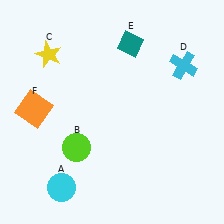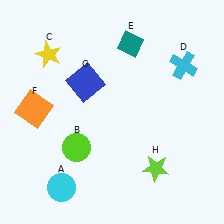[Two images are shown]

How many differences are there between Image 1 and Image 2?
There are 2 differences between the two images.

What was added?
A blue square (G), a lime star (H) were added in Image 2.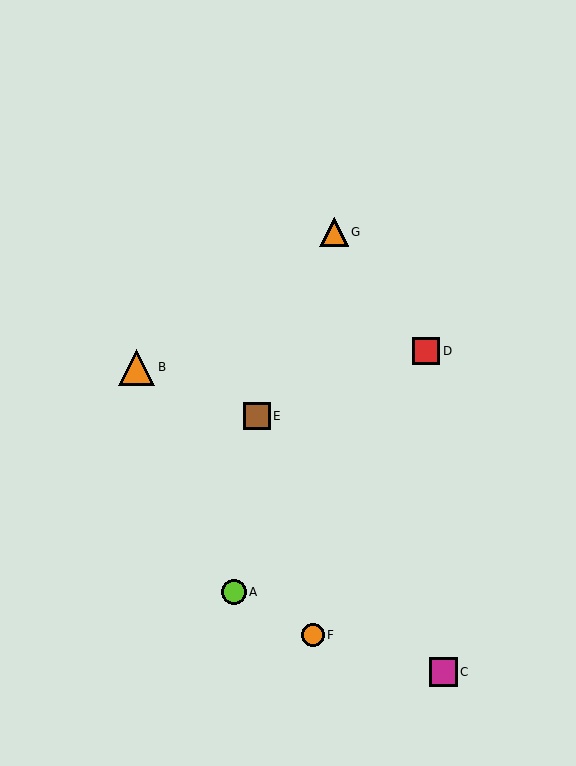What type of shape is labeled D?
Shape D is a red square.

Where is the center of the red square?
The center of the red square is at (426, 351).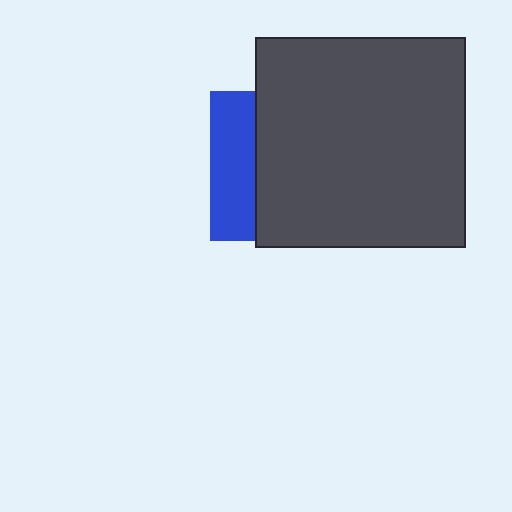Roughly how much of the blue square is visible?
A small part of it is visible (roughly 30%).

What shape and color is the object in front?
The object in front is a dark gray square.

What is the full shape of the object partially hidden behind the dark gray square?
The partially hidden object is a blue square.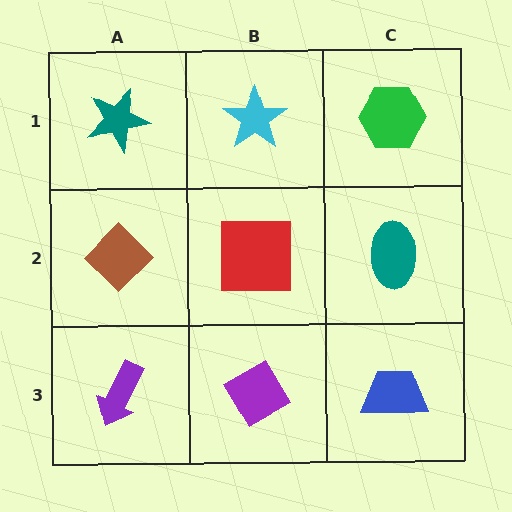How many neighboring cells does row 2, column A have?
3.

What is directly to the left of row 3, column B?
A purple arrow.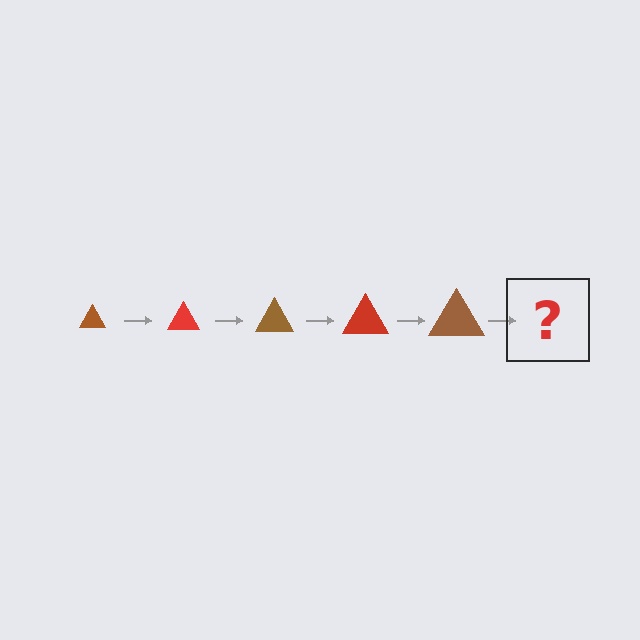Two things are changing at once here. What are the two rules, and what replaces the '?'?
The two rules are that the triangle grows larger each step and the color cycles through brown and red. The '?' should be a red triangle, larger than the previous one.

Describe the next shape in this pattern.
It should be a red triangle, larger than the previous one.